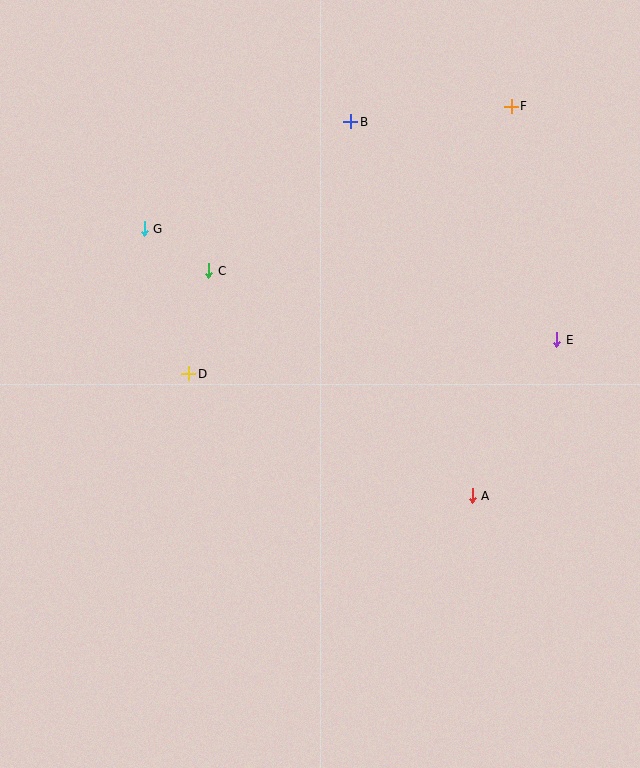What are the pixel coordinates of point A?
Point A is at (472, 496).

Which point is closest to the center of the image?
Point D at (189, 374) is closest to the center.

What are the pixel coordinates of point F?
Point F is at (511, 106).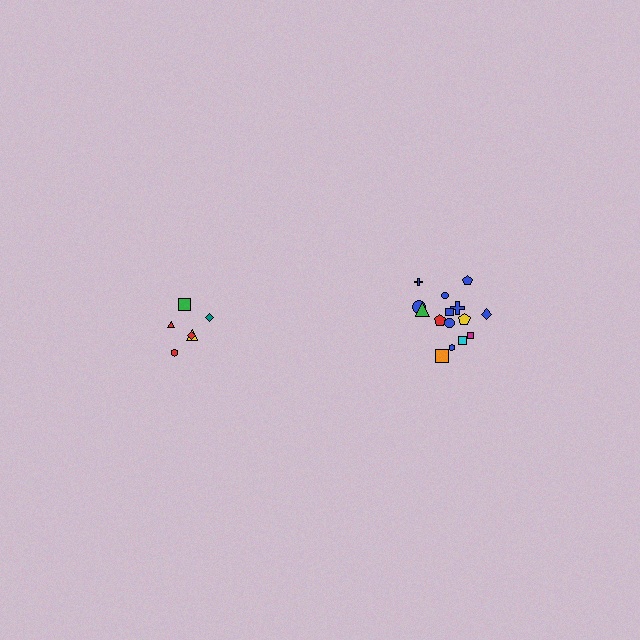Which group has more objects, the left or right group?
The right group.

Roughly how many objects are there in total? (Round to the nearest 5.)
Roughly 20 objects in total.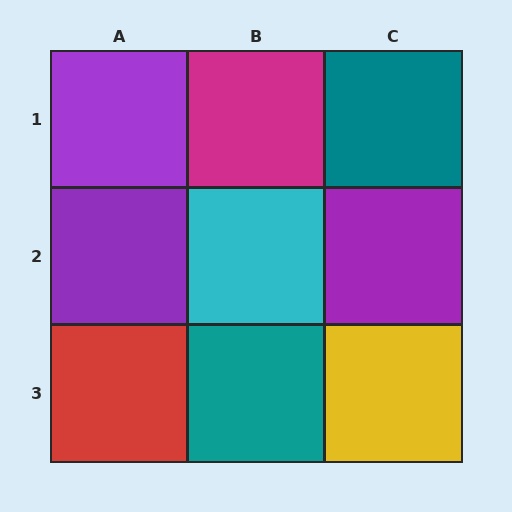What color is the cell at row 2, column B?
Cyan.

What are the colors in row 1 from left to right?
Purple, magenta, teal.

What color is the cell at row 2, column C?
Purple.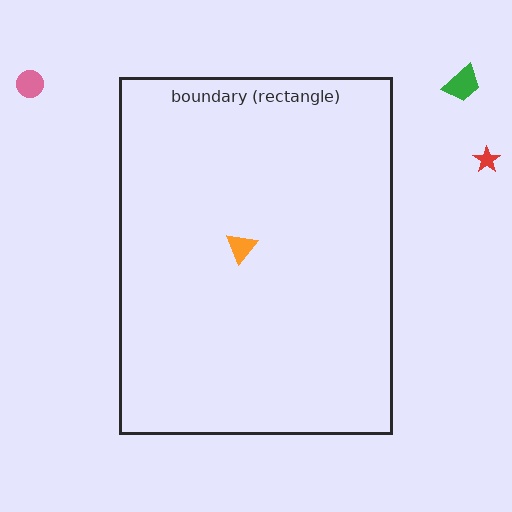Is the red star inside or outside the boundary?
Outside.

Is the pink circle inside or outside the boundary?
Outside.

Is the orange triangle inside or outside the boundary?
Inside.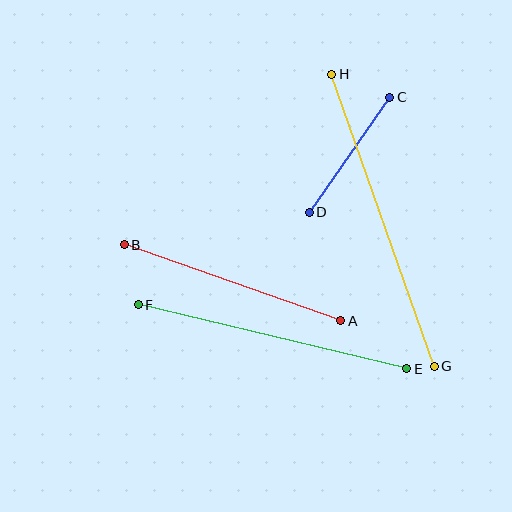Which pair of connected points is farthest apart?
Points G and H are farthest apart.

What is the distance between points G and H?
The distance is approximately 309 pixels.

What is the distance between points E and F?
The distance is approximately 276 pixels.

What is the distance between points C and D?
The distance is approximately 140 pixels.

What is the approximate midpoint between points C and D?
The midpoint is at approximately (350, 155) pixels.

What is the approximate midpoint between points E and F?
The midpoint is at approximately (272, 337) pixels.